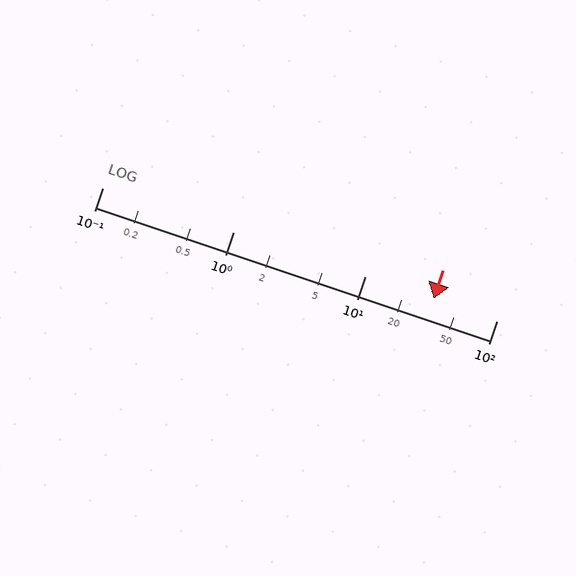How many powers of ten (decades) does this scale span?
The scale spans 3 decades, from 0.1 to 100.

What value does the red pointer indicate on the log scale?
The pointer indicates approximately 33.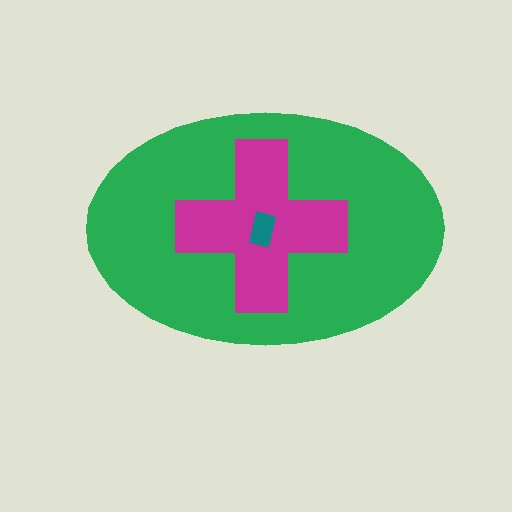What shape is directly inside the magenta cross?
The teal rectangle.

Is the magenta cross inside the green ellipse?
Yes.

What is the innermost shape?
The teal rectangle.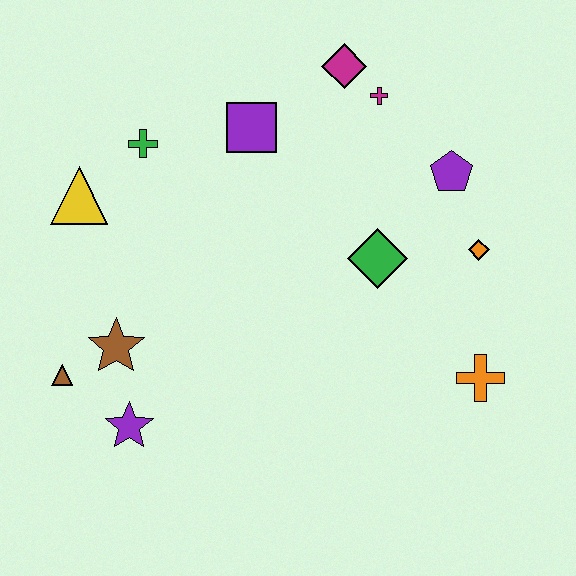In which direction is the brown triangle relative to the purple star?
The brown triangle is to the left of the purple star.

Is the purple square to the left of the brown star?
No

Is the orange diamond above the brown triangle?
Yes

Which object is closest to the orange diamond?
The purple pentagon is closest to the orange diamond.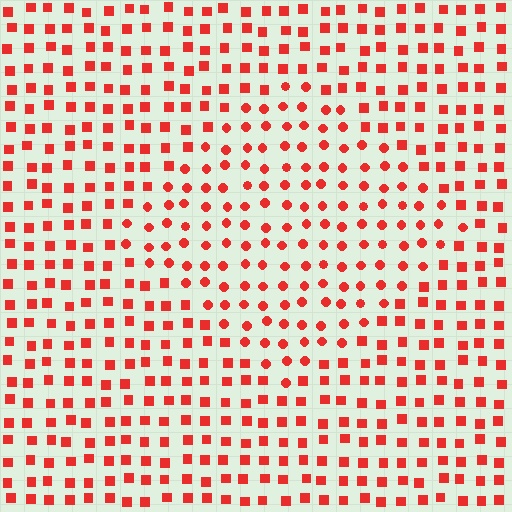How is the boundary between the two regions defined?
The boundary is defined by a change in element shape: circles inside vs. squares outside. All elements share the same color and spacing.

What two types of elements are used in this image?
The image uses circles inside the diamond region and squares outside it.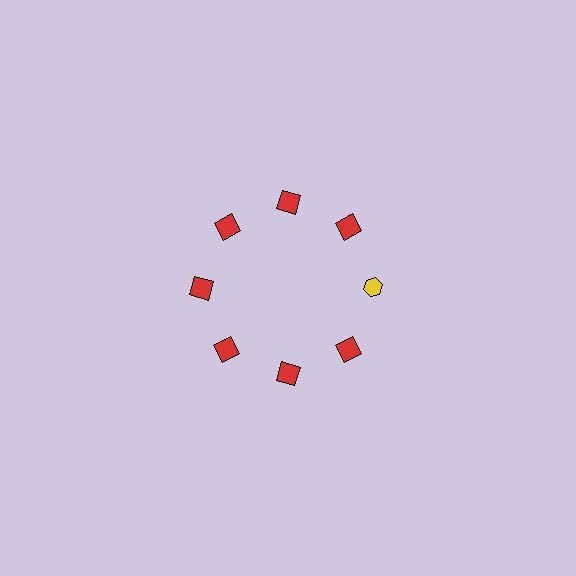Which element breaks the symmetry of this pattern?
The yellow hexagon at roughly the 3 o'clock position breaks the symmetry. All other shapes are red squares.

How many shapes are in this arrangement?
There are 8 shapes arranged in a ring pattern.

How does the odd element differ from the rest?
It differs in both color (yellow instead of red) and shape (hexagon instead of square).